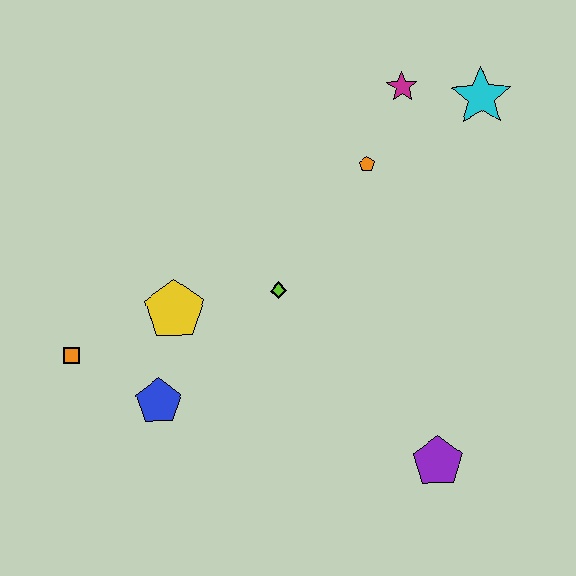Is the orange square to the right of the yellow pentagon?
No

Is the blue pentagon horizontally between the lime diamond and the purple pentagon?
No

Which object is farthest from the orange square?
The cyan star is farthest from the orange square.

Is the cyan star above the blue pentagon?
Yes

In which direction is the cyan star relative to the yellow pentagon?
The cyan star is to the right of the yellow pentagon.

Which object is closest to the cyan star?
The magenta star is closest to the cyan star.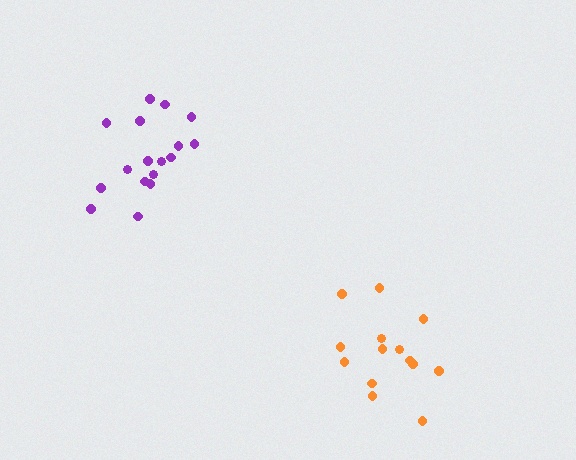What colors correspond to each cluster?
The clusters are colored: orange, purple.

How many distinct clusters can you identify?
There are 2 distinct clusters.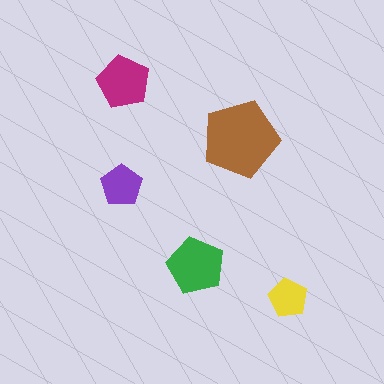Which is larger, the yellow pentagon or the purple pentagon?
The purple one.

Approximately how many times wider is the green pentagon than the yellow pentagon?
About 1.5 times wider.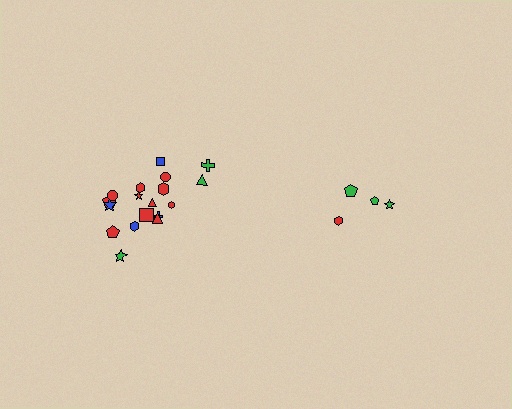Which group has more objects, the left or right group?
The left group.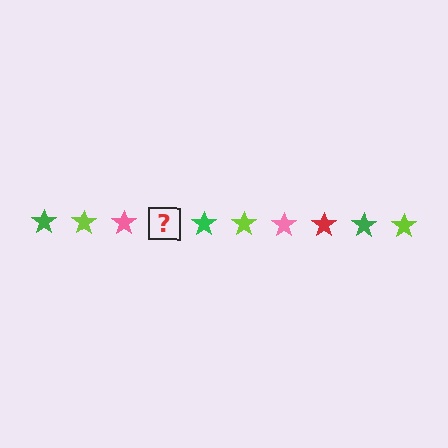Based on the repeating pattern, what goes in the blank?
The blank should be a red star.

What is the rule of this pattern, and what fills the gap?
The rule is that the pattern cycles through green, lime, pink, red stars. The gap should be filled with a red star.